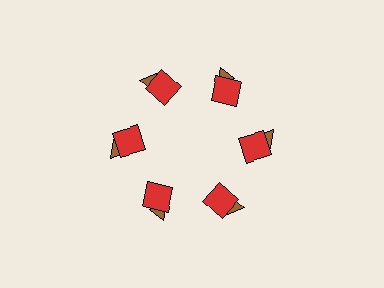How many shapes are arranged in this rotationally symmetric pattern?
There are 12 shapes, arranged in 6 groups of 2.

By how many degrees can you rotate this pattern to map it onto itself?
The pattern maps onto itself every 60 degrees of rotation.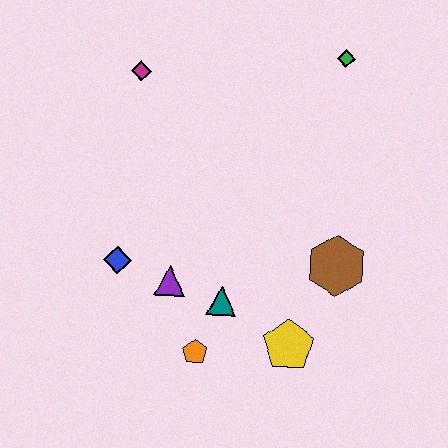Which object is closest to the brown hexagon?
The yellow pentagon is closest to the brown hexagon.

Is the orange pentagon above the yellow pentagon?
No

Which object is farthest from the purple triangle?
The green diamond is farthest from the purple triangle.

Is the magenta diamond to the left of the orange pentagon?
Yes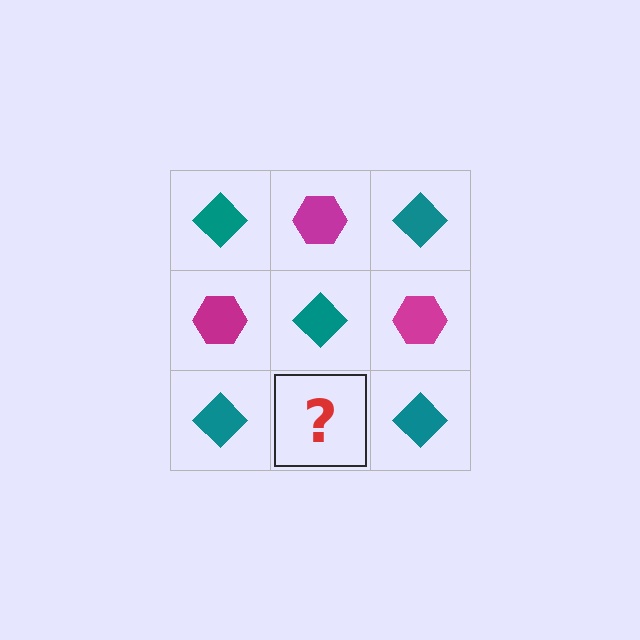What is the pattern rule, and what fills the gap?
The rule is that it alternates teal diamond and magenta hexagon in a checkerboard pattern. The gap should be filled with a magenta hexagon.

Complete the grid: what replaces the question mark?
The question mark should be replaced with a magenta hexagon.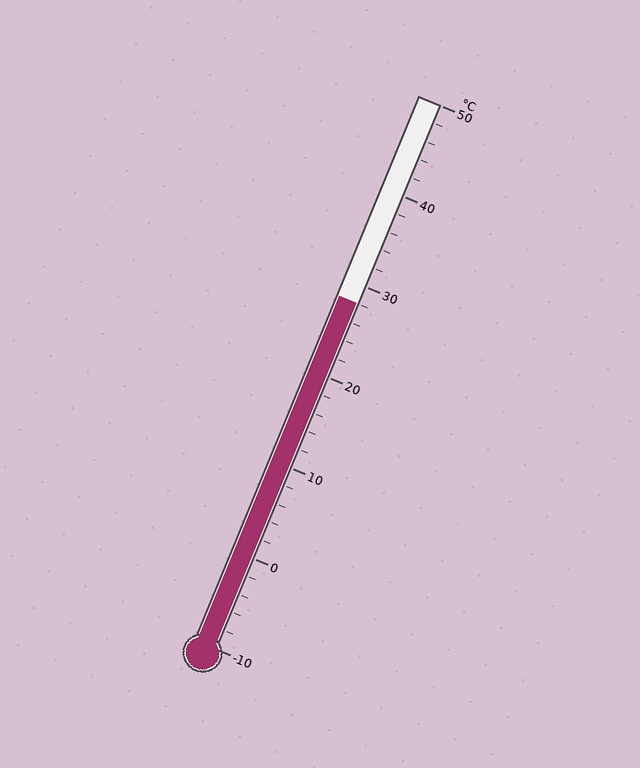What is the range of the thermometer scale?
The thermometer scale ranges from -10°C to 50°C.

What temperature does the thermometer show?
The thermometer shows approximately 28°C.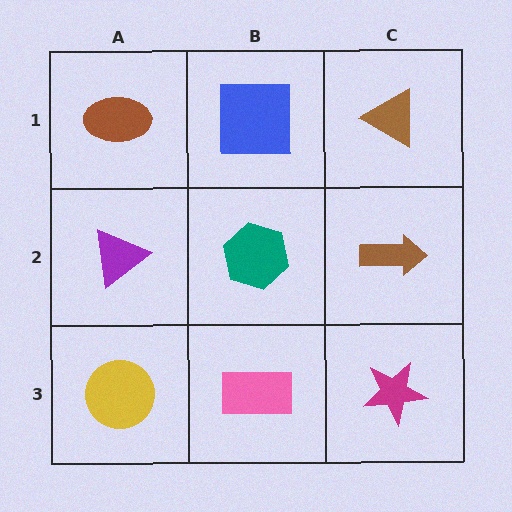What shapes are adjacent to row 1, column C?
A brown arrow (row 2, column C), a blue square (row 1, column B).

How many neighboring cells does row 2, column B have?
4.